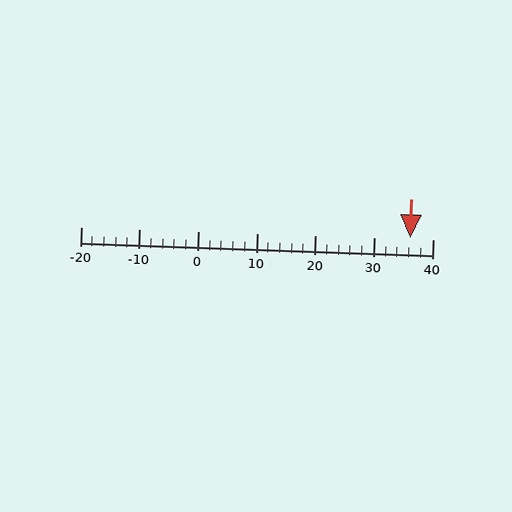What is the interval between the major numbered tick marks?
The major tick marks are spaced 10 units apart.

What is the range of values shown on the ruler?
The ruler shows values from -20 to 40.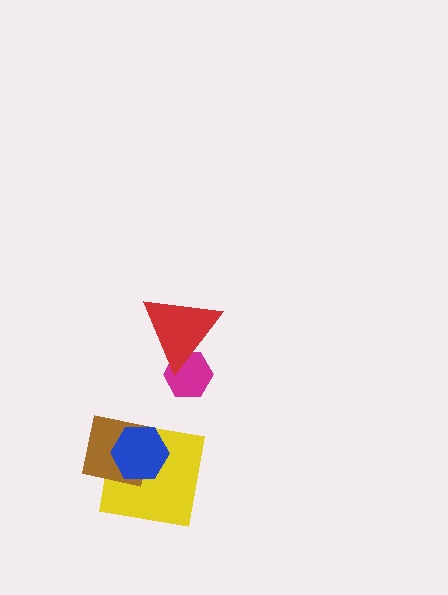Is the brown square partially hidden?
Yes, it is partially covered by another shape.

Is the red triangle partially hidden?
No, no other shape covers it.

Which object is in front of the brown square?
The blue hexagon is in front of the brown square.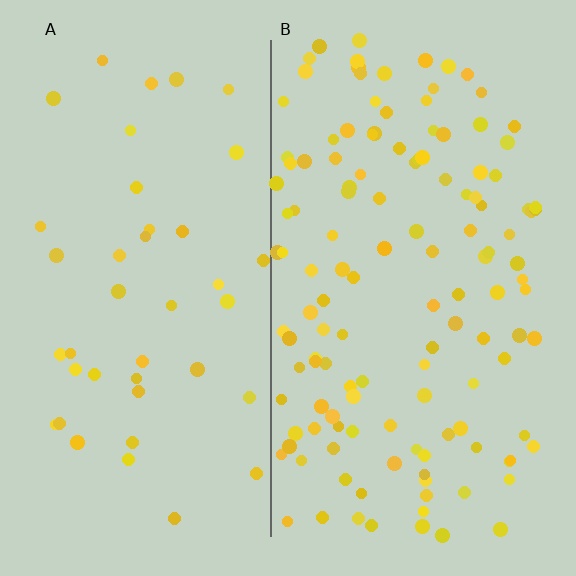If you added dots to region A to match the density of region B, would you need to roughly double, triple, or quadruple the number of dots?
Approximately triple.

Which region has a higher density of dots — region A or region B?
B (the right).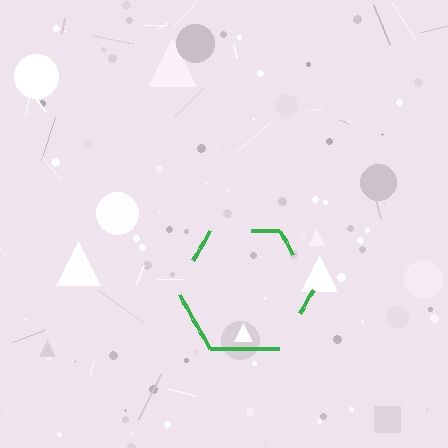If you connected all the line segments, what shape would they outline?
They would outline a hexagon.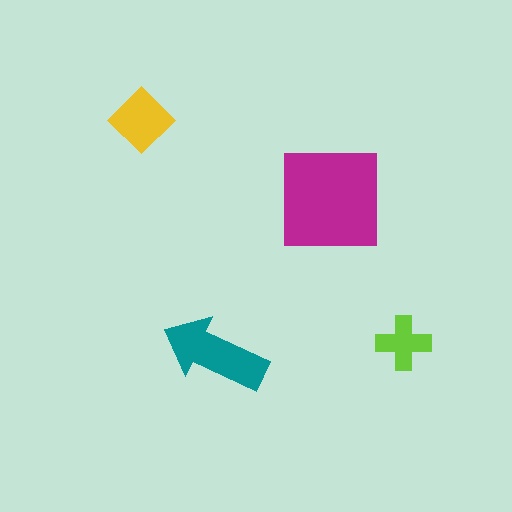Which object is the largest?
The magenta square.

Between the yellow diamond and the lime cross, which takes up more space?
The yellow diamond.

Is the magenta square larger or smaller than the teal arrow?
Larger.